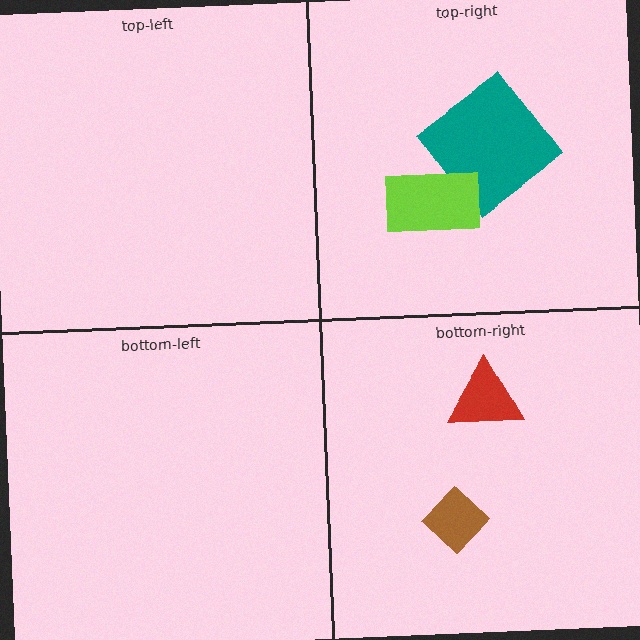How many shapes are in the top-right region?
2.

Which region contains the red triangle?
The bottom-right region.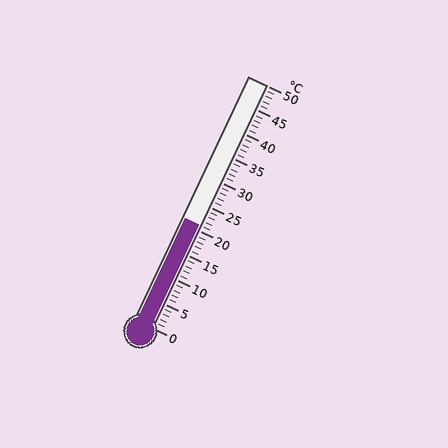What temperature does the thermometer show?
The thermometer shows approximately 21°C.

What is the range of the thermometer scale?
The thermometer scale ranges from 0°C to 50°C.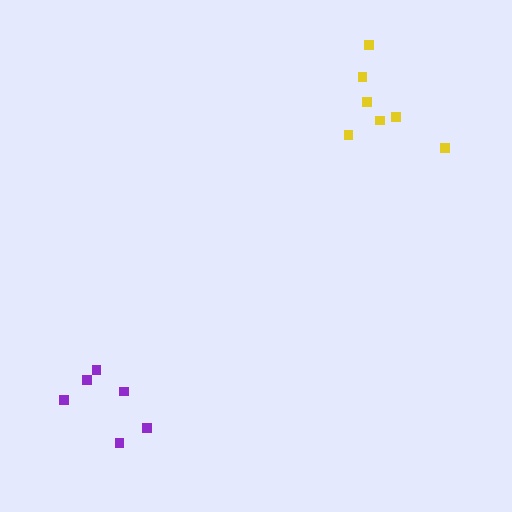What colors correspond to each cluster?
The clusters are colored: purple, yellow.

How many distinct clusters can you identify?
There are 2 distinct clusters.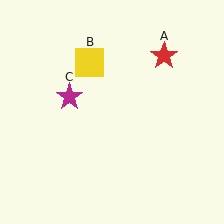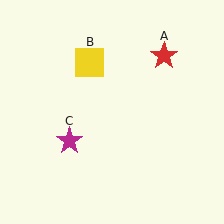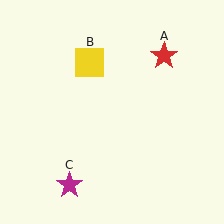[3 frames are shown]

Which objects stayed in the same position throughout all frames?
Red star (object A) and yellow square (object B) remained stationary.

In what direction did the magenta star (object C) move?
The magenta star (object C) moved down.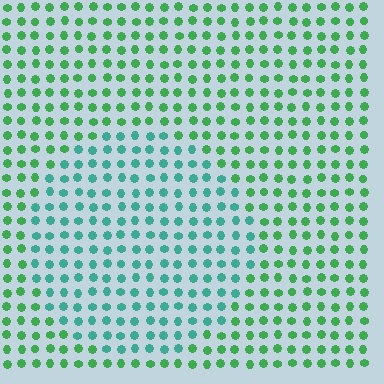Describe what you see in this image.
The image is filled with small green elements in a uniform arrangement. A circle-shaped region is visible where the elements are tinted to a slightly different hue, forming a subtle color boundary.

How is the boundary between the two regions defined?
The boundary is defined purely by a slight shift in hue (about 38 degrees). Spacing, size, and orientation are identical on both sides.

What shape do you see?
I see a circle.